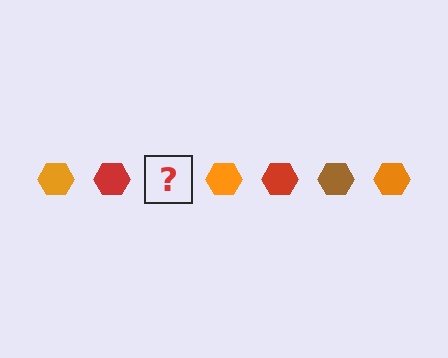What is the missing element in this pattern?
The missing element is a brown hexagon.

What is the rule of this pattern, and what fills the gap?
The rule is that the pattern cycles through orange, red, brown hexagons. The gap should be filled with a brown hexagon.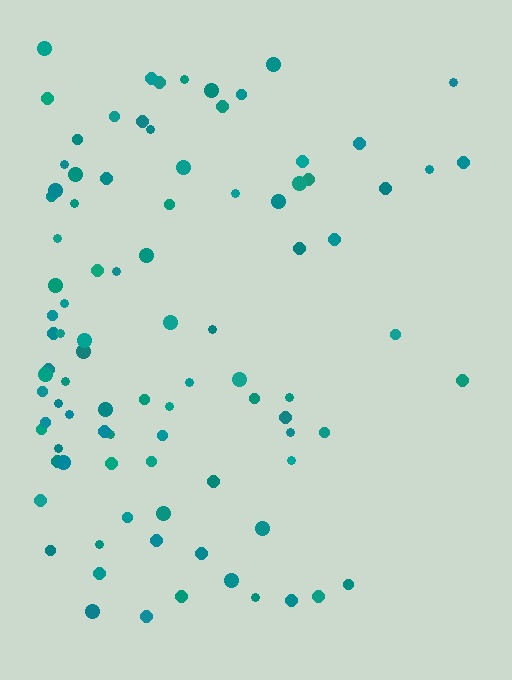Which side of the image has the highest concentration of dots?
The left.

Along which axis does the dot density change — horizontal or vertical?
Horizontal.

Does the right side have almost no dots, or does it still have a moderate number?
Still a moderate number, just noticeably fewer than the left.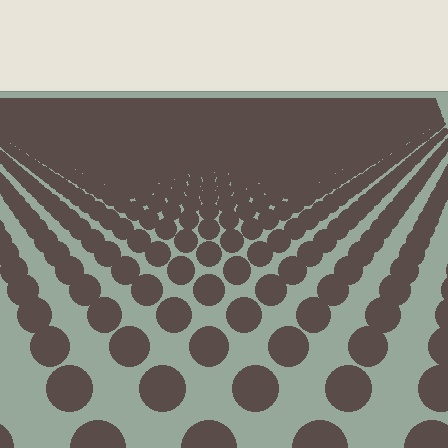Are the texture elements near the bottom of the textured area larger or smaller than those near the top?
Larger. Near the bottom, elements are closer to the viewer and appear at a bigger on-screen size.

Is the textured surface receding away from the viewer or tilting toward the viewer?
The surface is receding away from the viewer. Texture elements get smaller and denser toward the top.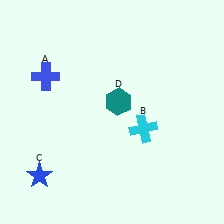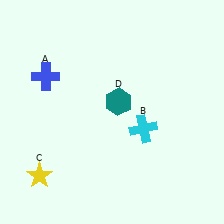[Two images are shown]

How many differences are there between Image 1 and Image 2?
There is 1 difference between the two images.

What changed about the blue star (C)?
In Image 1, C is blue. In Image 2, it changed to yellow.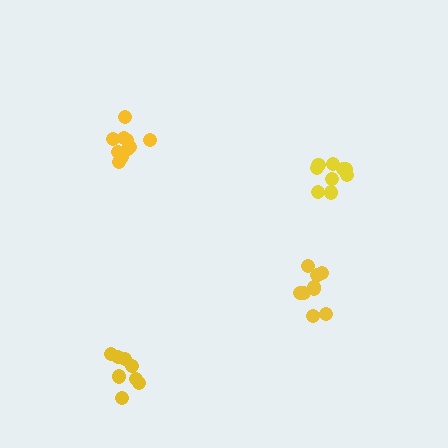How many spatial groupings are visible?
There are 4 spatial groupings.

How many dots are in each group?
Group 1: 9 dots, Group 2: 10 dots, Group 3: 8 dots, Group 4: 9 dots (36 total).